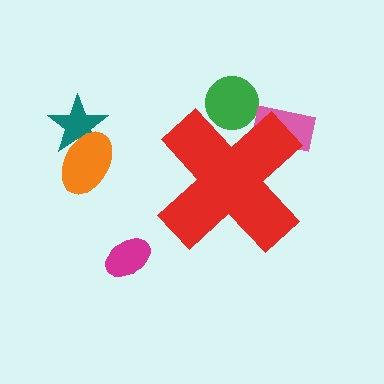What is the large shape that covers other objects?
A red cross.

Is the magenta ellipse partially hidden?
No, the magenta ellipse is fully visible.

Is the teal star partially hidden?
No, the teal star is fully visible.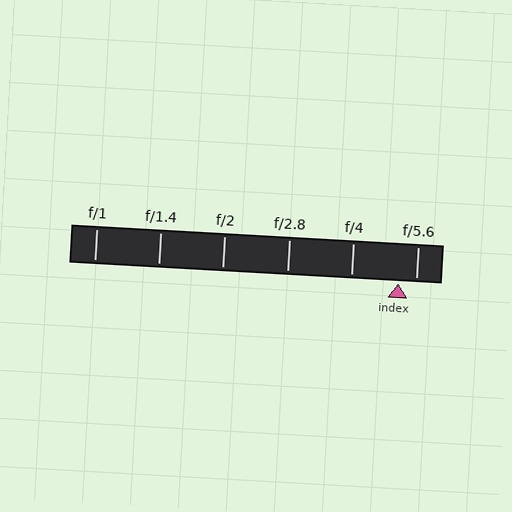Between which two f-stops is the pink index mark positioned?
The index mark is between f/4 and f/5.6.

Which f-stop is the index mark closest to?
The index mark is closest to f/5.6.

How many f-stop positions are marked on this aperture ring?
There are 6 f-stop positions marked.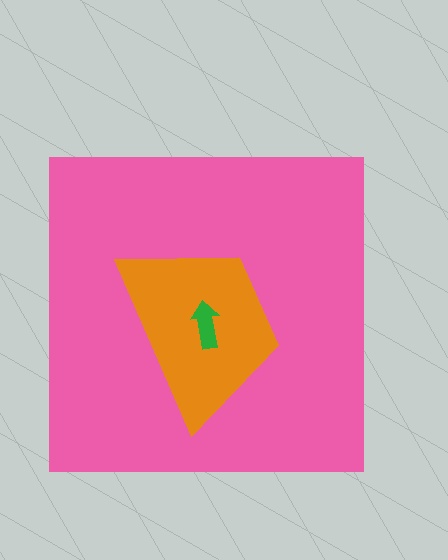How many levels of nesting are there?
3.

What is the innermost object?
The green arrow.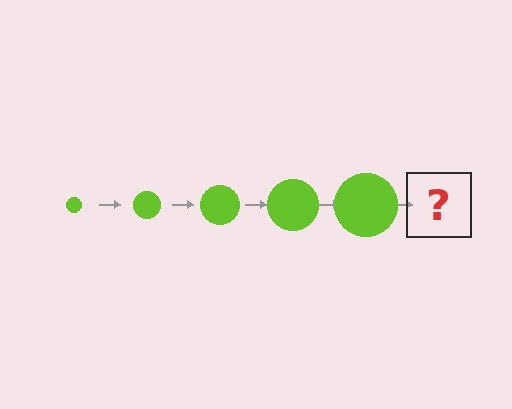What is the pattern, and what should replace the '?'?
The pattern is that the circle gets progressively larger each step. The '?' should be a lime circle, larger than the previous one.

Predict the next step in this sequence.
The next step is a lime circle, larger than the previous one.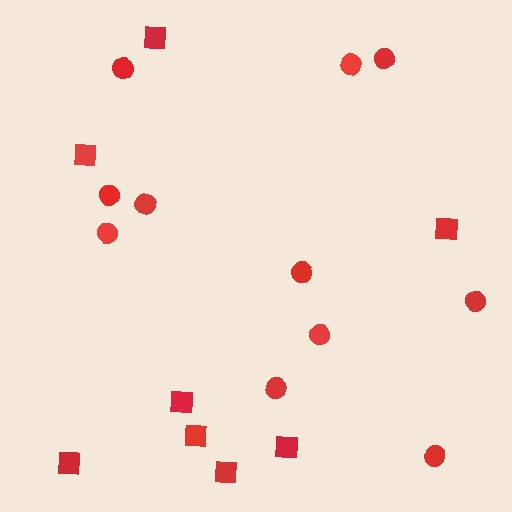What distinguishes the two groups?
There are 2 groups: one group of squares (8) and one group of circles (11).